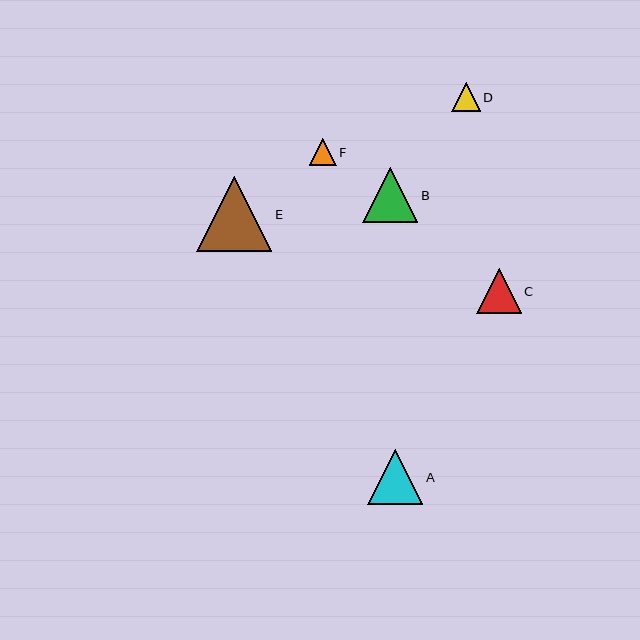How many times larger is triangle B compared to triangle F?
Triangle B is approximately 2.1 times the size of triangle F.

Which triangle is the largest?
Triangle E is the largest with a size of approximately 75 pixels.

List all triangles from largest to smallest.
From largest to smallest: E, A, B, C, D, F.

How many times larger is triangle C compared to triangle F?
Triangle C is approximately 1.7 times the size of triangle F.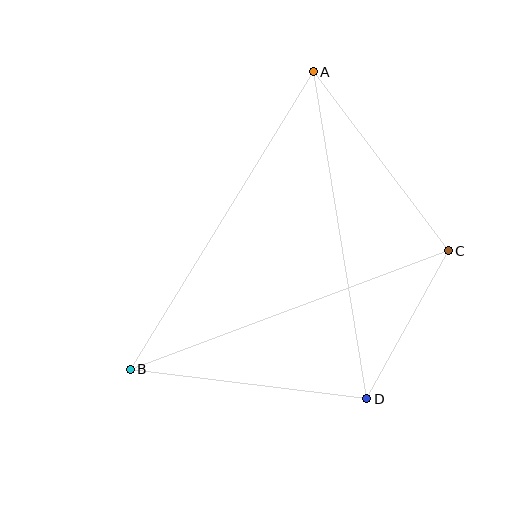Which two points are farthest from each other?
Points A and B are farthest from each other.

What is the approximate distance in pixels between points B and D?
The distance between B and D is approximately 238 pixels.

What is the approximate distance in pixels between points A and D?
The distance between A and D is approximately 332 pixels.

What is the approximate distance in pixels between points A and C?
The distance between A and C is approximately 224 pixels.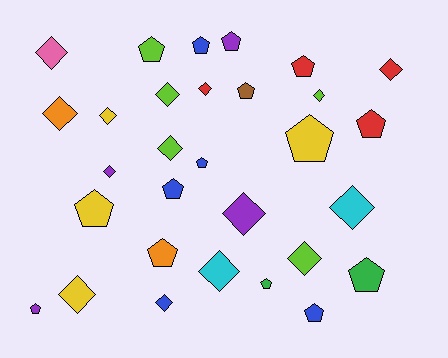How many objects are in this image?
There are 30 objects.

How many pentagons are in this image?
There are 15 pentagons.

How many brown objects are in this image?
There is 1 brown object.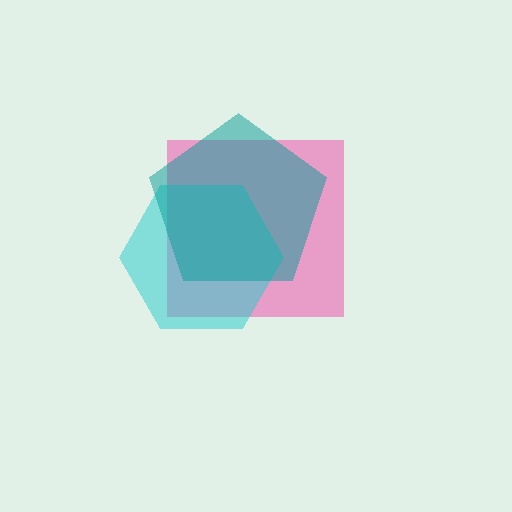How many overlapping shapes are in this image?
There are 3 overlapping shapes in the image.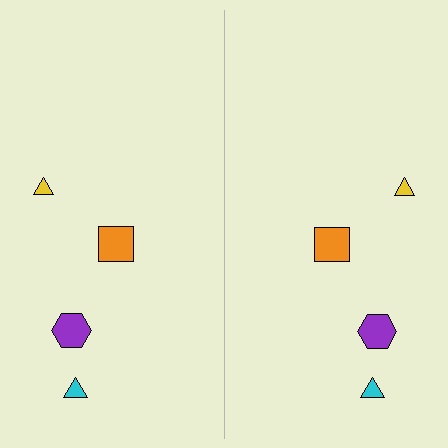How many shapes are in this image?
There are 8 shapes in this image.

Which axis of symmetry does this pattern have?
The pattern has a vertical axis of symmetry running through the center of the image.